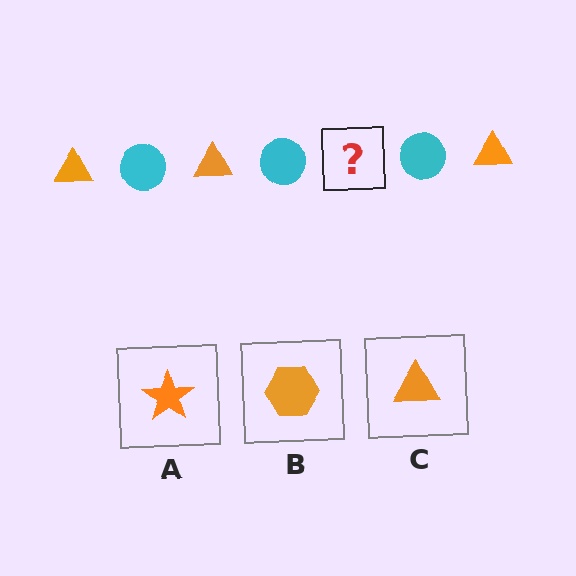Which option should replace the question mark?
Option C.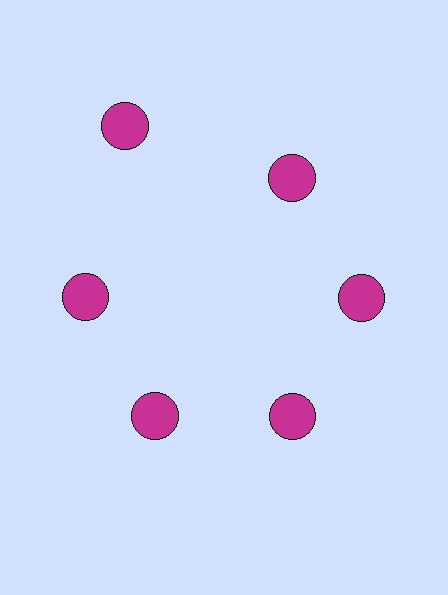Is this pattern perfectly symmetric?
No. The 6 magenta circles are arranged in a ring, but one element near the 11 o'clock position is pushed outward from the center, breaking the 6-fold rotational symmetry.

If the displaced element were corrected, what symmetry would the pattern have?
It would have 6-fold rotational symmetry — the pattern would map onto itself every 60 degrees.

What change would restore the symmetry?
The symmetry would be restored by moving it inward, back onto the ring so that all 6 circles sit at equal angles and equal distance from the center.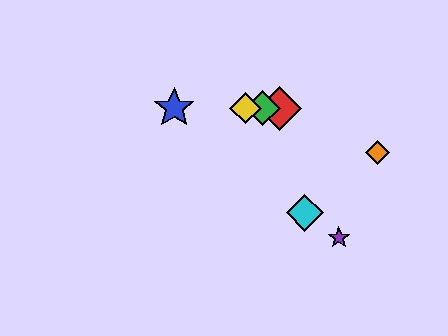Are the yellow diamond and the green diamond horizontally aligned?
Yes, both are at y≈108.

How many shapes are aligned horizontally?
4 shapes (the red diamond, the blue star, the green diamond, the yellow diamond) are aligned horizontally.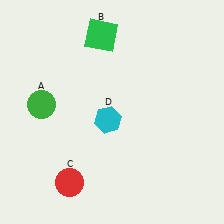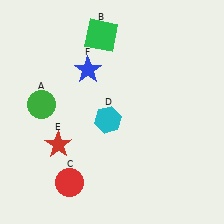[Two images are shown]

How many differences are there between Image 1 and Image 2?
There are 2 differences between the two images.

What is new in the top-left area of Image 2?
A blue star (F) was added in the top-left area of Image 2.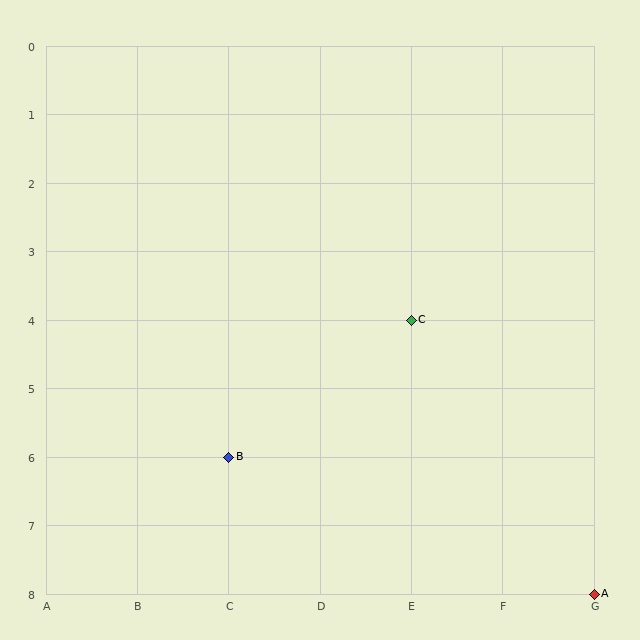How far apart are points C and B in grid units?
Points C and B are 2 columns and 2 rows apart (about 2.8 grid units diagonally).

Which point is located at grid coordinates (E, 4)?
Point C is at (E, 4).